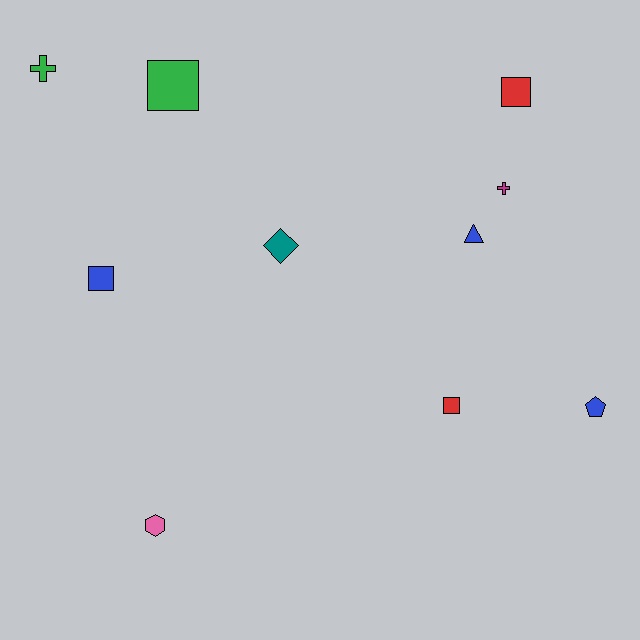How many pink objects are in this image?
There is 1 pink object.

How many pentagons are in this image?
There is 1 pentagon.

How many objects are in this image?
There are 10 objects.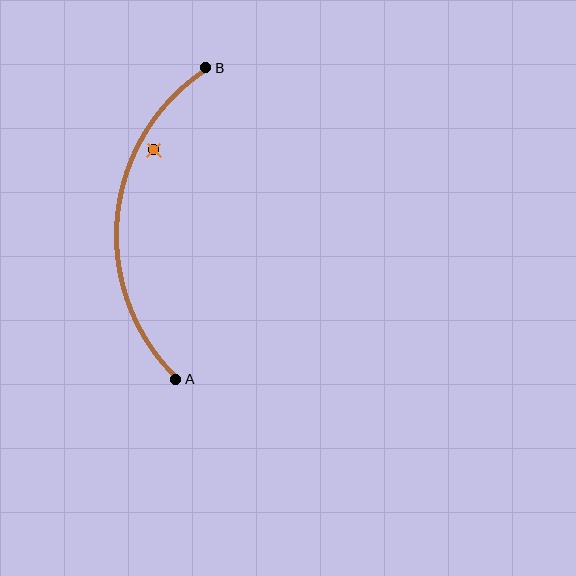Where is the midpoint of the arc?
The arc midpoint is the point on the curve farthest from the straight line joining A and B. It sits to the left of that line.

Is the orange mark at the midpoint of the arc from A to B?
No — the orange mark does not lie on the arc at all. It sits slightly inside the curve.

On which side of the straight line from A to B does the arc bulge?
The arc bulges to the left of the straight line connecting A and B.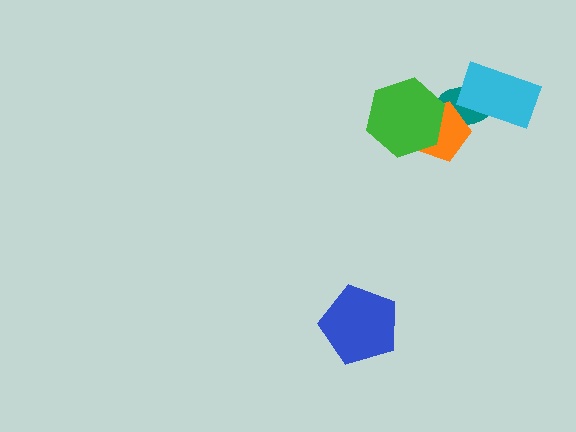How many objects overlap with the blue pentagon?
0 objects overlap with the blue pentagon.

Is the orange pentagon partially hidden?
Yes, it is partially covered by another shape.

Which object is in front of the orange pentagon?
The green hexagon is in front of the orange pentagon.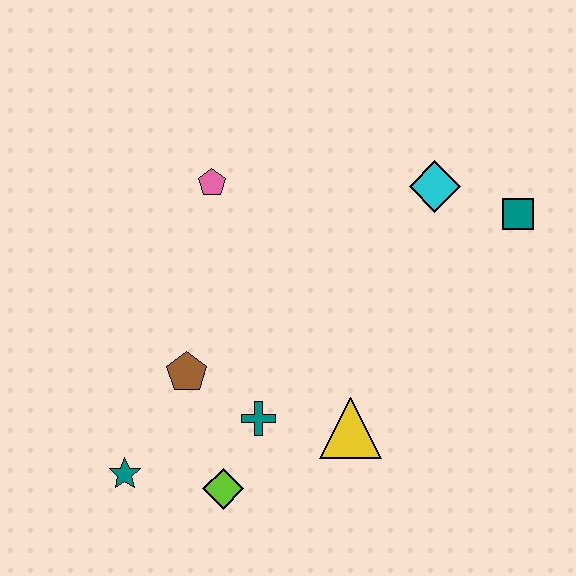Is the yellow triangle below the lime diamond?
No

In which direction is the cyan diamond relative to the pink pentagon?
The cyan diamond is to the right of the pink pentagon.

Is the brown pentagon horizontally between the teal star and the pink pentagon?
Yes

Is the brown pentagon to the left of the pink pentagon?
Yes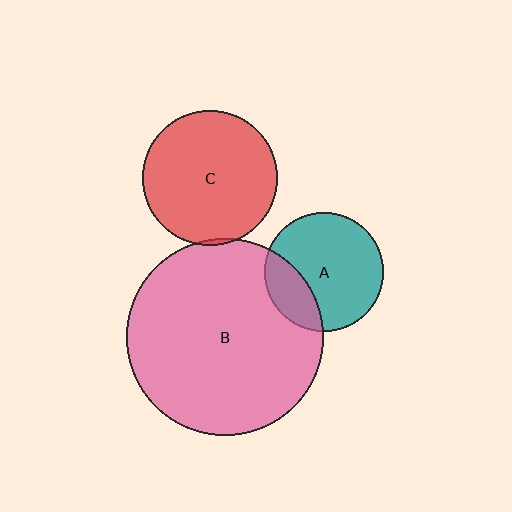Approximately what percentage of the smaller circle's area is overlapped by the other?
Approximately 25%.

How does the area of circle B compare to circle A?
Approximately 2.7 times.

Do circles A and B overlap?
Yes.